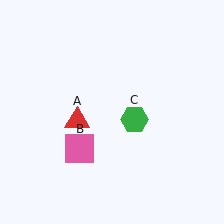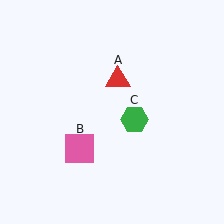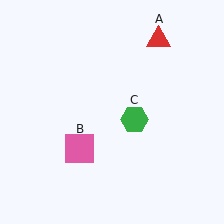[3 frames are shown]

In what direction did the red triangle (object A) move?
The red triangle (object A) moved up and to the right.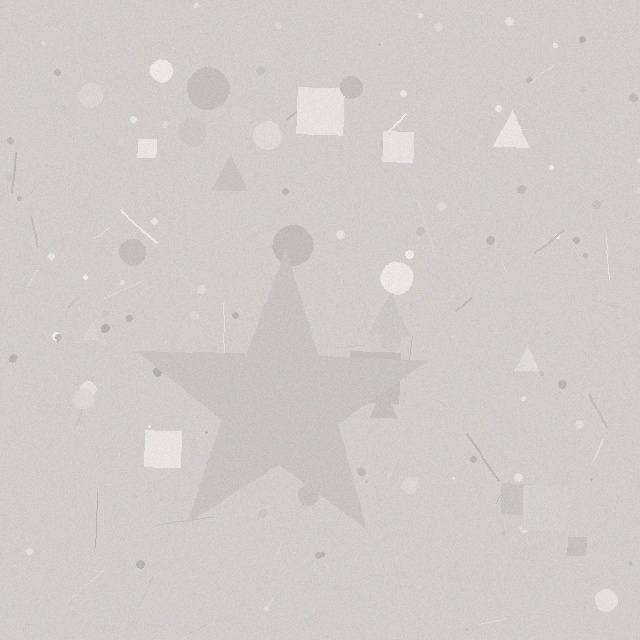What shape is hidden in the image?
A star is hidden in the image.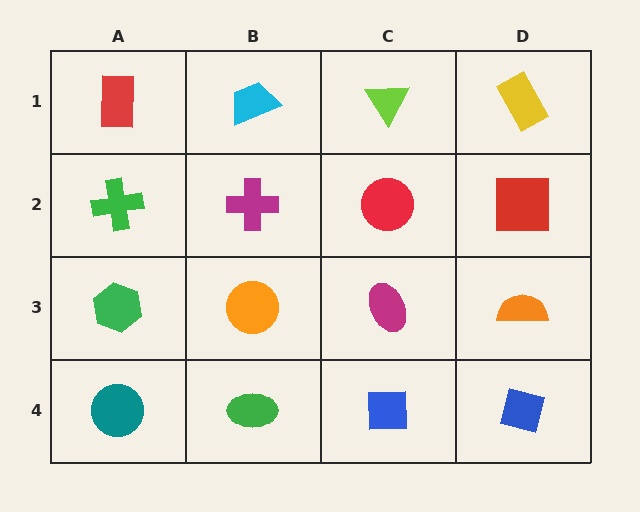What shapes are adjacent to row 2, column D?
A yellow rectangle (row 1, column D), an orange semicircle (row 3, column D), a red circle (row 2, column C).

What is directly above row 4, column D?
An orange semicircle.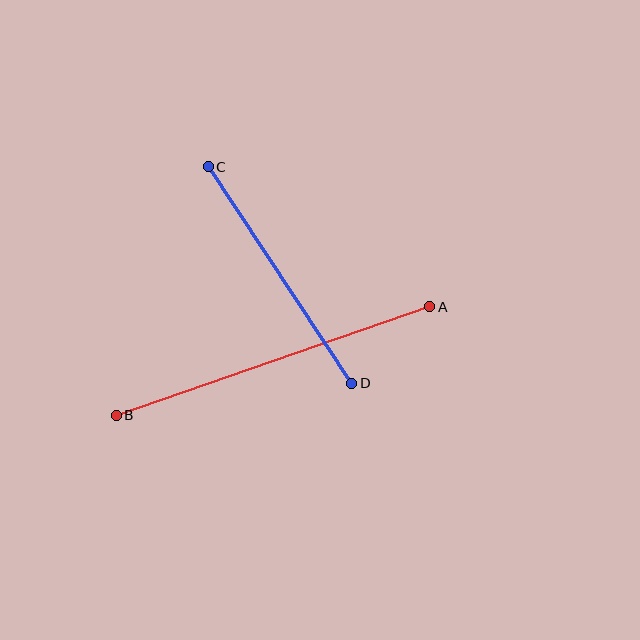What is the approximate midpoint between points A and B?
The midpoint is at approximately (273, 361) pixels.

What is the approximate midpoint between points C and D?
The midpoint is at approximately (280, 275) pixels.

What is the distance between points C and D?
The distance is approximately 260 pixels.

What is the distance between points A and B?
The distance is approximately 332 pixels.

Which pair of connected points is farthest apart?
Points A and B are farthest apart.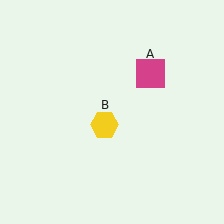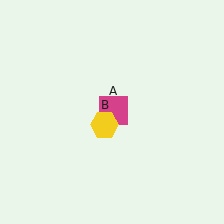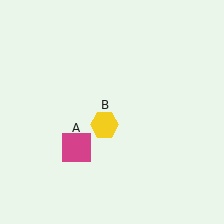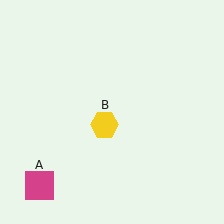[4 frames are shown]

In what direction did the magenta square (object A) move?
The magenta square (object A) moved down and to the left.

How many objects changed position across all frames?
1 object changed position: magenta square (object A).